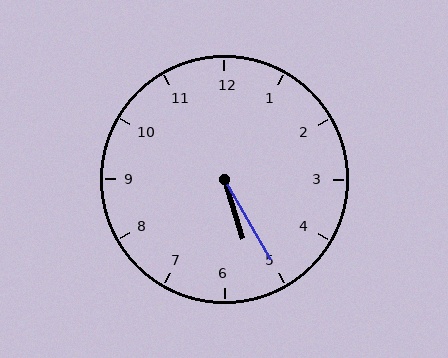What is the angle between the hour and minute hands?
Approximately 12 degrees.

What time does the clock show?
5:25.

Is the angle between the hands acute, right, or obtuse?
It is acute.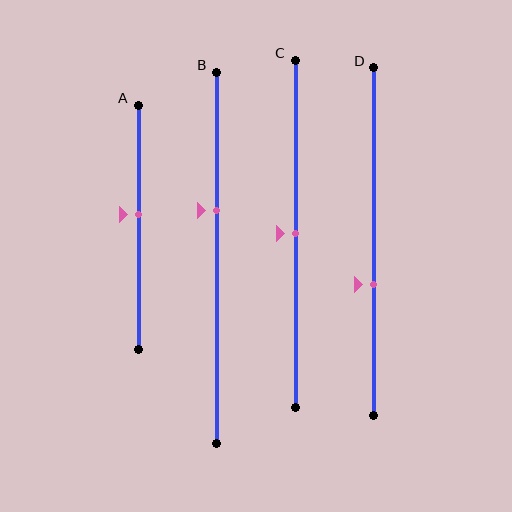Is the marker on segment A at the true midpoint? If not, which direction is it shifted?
No, the marker on segment A is shifted upward by about 5% of the segment length.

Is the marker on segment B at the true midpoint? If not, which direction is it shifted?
No, the marker on segment B is shifted upward by about 13% of the segment length.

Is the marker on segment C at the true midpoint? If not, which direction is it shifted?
Yes, the marker on segment C is at the true midpoint.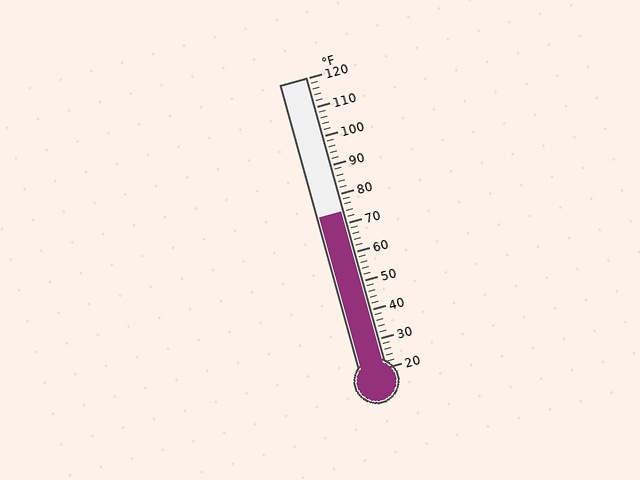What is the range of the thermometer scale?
The thermometer scale ranges from 20°F to 120°F.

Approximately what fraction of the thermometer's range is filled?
The thermometer is filled to approximately 55% of its range.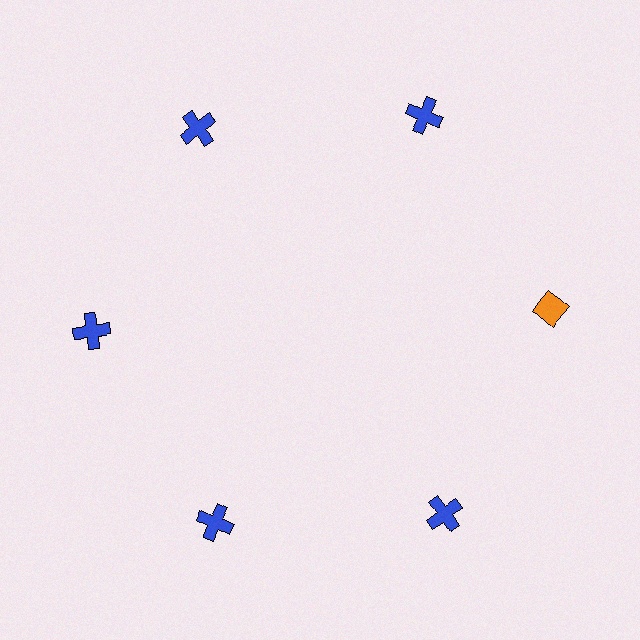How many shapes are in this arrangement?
There are 6 shapes arranged in a ring pattern.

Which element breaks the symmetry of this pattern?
The orange diamond at roughly the 3 o'clock position breaks the symmetry. All other shapes are blue crosses.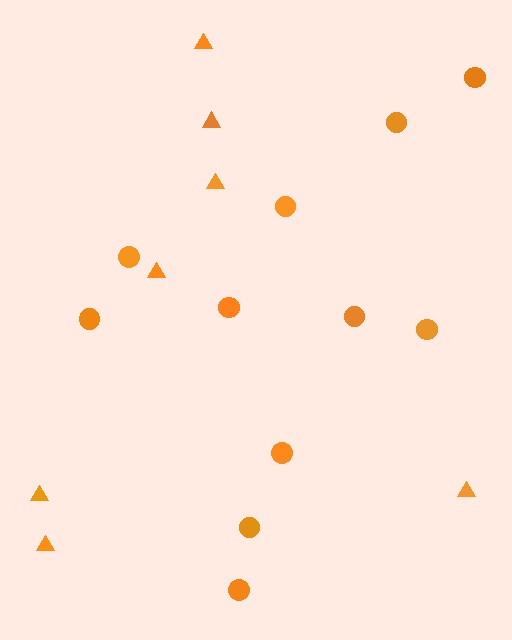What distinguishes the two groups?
There are 2 groups: one group of triangles (7) and one group of circles (11).